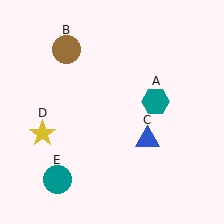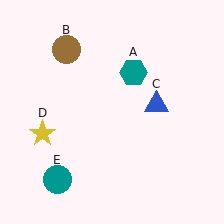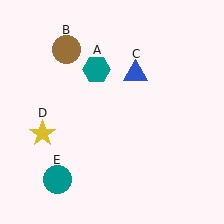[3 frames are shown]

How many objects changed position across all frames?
2 objects changed position: teal hexagon (object A), blue triangle (object C).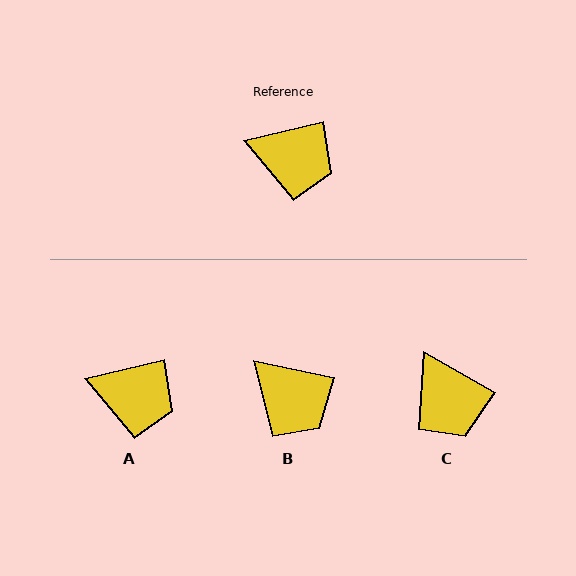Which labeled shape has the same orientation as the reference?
A.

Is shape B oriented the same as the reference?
No, it is off by about 25 degrees.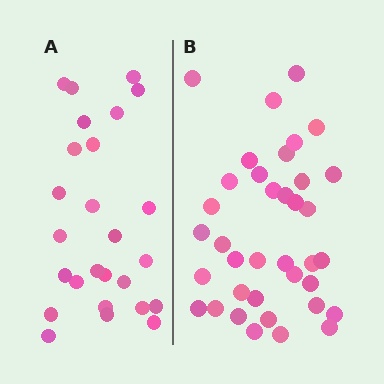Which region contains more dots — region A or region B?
Region B (the right region) has more dots.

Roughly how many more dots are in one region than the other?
Region B has roughly 12 or so more dots than region A.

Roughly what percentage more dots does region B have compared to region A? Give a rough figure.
About 40% more.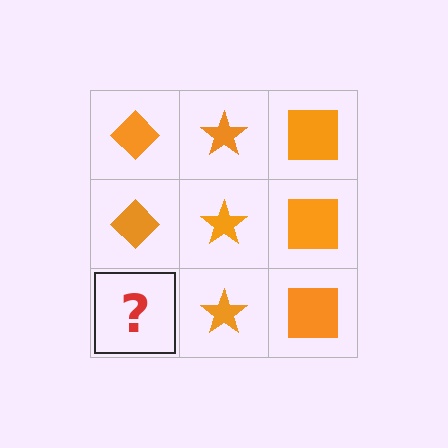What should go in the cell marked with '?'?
The missing cell should contain an orange diamond.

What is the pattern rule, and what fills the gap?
The rule is that each column has a consistent shape. The gap should be filled with an orange diamond.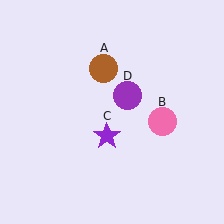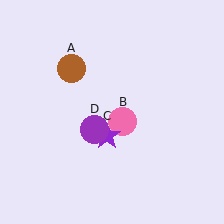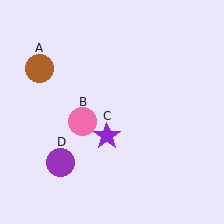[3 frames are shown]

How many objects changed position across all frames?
3 objects changed position: brown circle (object A), pink circle (object B), purple circle (object D).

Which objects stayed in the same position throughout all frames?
Purple star (object C) remained stationary.